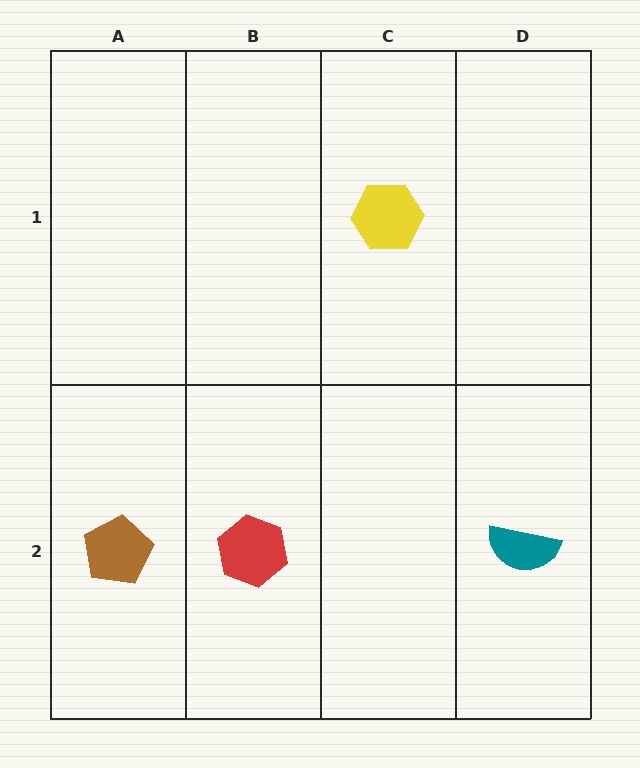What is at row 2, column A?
A brown pentagon.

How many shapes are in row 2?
3 shapes.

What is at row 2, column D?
A teal semicircle.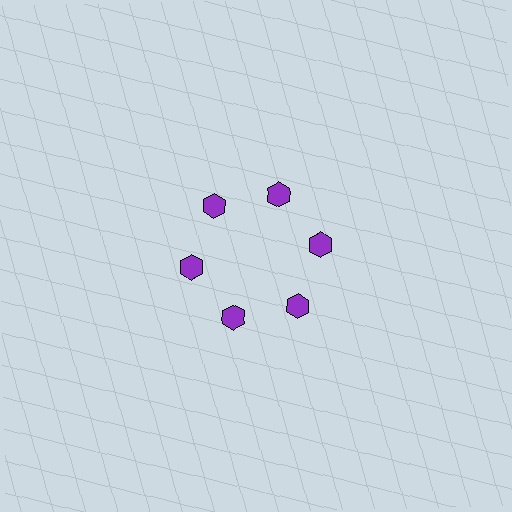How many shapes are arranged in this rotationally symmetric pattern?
There are 6 shapes, arranged in 6 groups of 1.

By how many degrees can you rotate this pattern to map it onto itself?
The pattern maps onto itself every 60 degrees of rotation.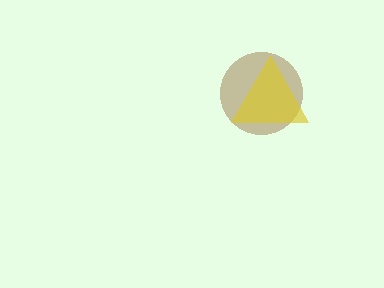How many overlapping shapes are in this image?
There are 2 overlapping shapes in the image.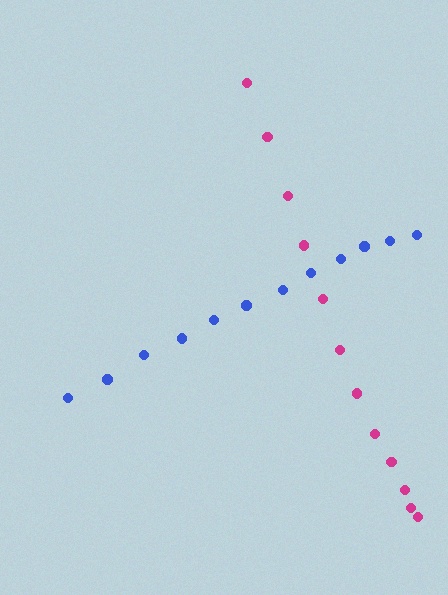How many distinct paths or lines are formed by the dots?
There are 2 distinct paths.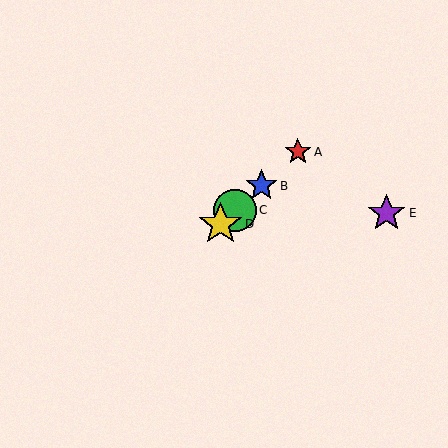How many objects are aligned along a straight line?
4 objects (A, B, C, D) are aligned along a straight line.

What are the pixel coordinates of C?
Object C is at (235, 210).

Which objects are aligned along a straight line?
Objects A, B, C, D are aligned along a straight line.